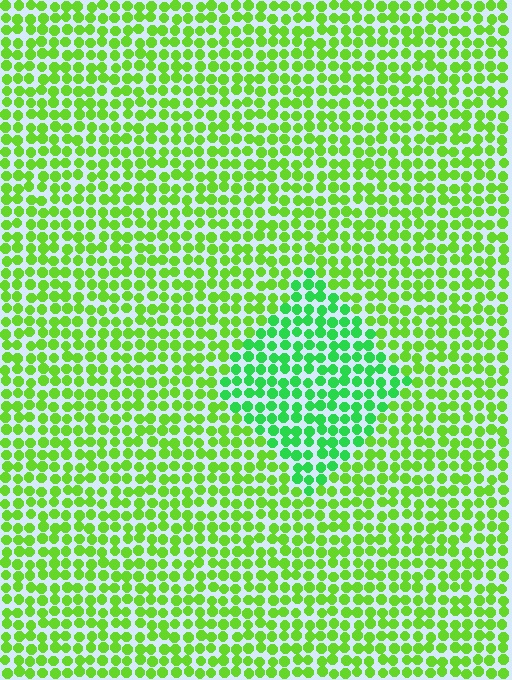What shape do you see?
I see a diamond.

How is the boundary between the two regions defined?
The boundary is defined purely by a slight shift in hue (about 32 degrees). Spacing, size, and orientation are identical on both sides.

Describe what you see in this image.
The image is filled with small lime elements in a uniform arrangement. A diamond-shaped region is visible where the elements are tinted to a slightly different hue, forming a subtle color boundary.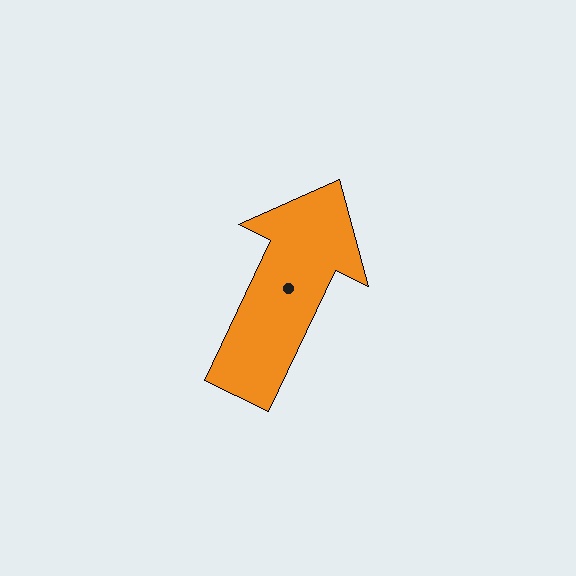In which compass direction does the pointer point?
Northeast.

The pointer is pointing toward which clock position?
Roughly 1 o'clock.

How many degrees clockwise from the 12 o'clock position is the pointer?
Approximately 25 degrees.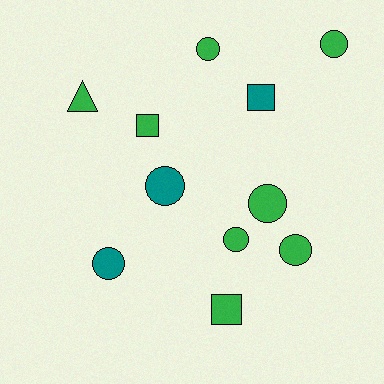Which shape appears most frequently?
Circle, with 7 objects.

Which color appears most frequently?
Green, with 8 objects.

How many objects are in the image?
There are 11 objects.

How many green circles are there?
There are 5 green circles.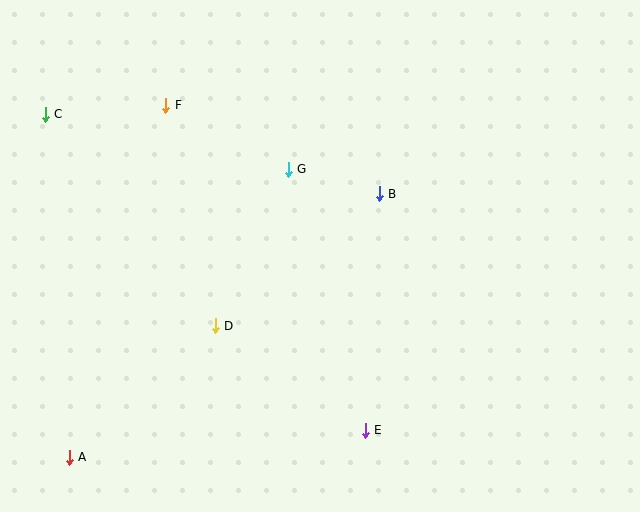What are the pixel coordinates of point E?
Point E is at (365, 430).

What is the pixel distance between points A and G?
The distance between A and G is 362 pixels.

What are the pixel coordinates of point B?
Point B is at (379, 194).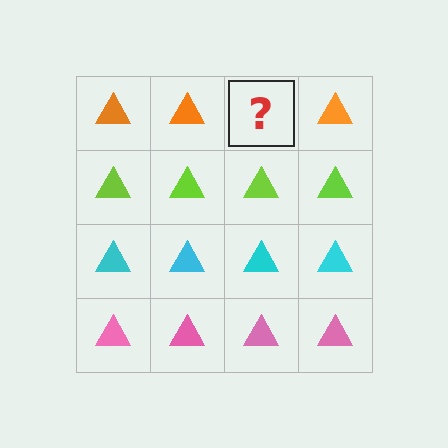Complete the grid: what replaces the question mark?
The question mark should be replaced with an orange triangle.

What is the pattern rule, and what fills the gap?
The rule is that each row has a consistent color. The gap should be filled with an orange triangle.